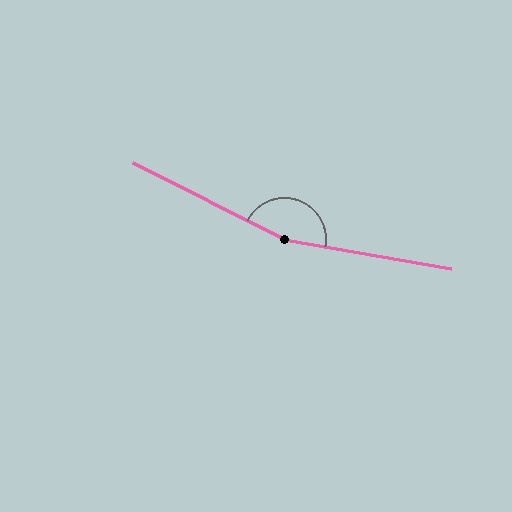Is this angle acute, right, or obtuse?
It is obtuse.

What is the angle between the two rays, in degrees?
Approximately 163 degrees.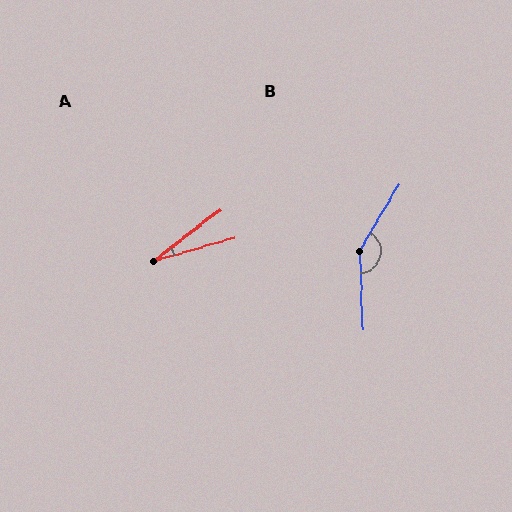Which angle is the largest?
B, at approximately 146 degrees.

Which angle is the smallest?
A, at approximately 22 degrees.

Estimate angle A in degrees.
Approximately 22 degrees.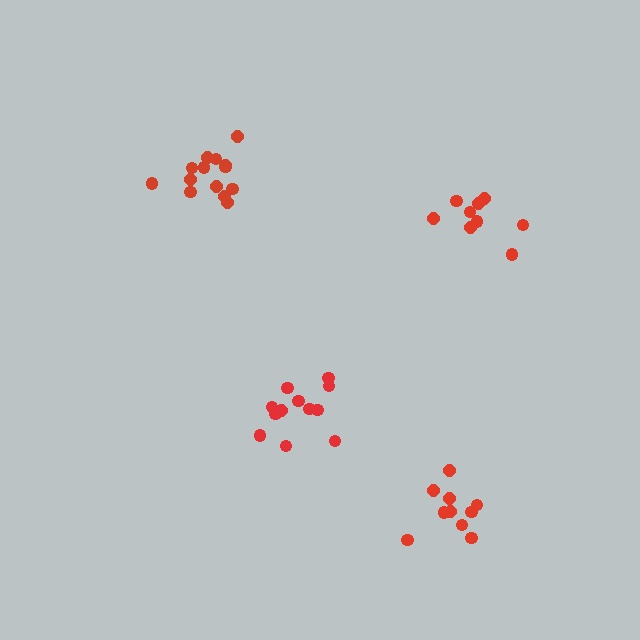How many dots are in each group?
Group 1: 10 dots, Group 2: 14 dots, Group 3: 9 dots, Group 4: 12 dots (45 total).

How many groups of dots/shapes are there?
There are 4 groups.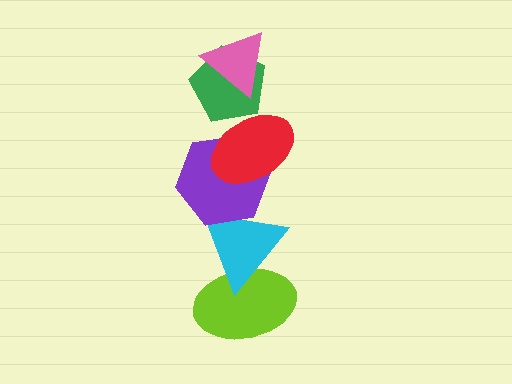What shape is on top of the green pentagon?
The pink triangle is on top of the green pentagon.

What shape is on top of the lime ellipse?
The cyan triangle is on top of the lime ellipse.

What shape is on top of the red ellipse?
The green pentagon is on top of the red ellipse.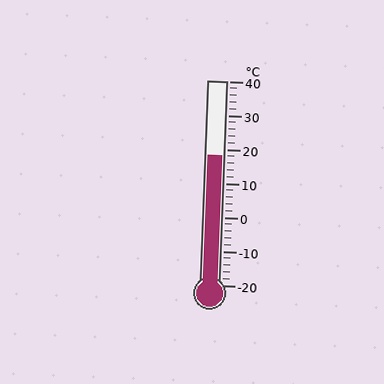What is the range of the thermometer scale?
The thermometer scale ranges from -20°C to 40°C.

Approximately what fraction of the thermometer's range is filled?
The thermometer is filled to approximately 65% of its range.